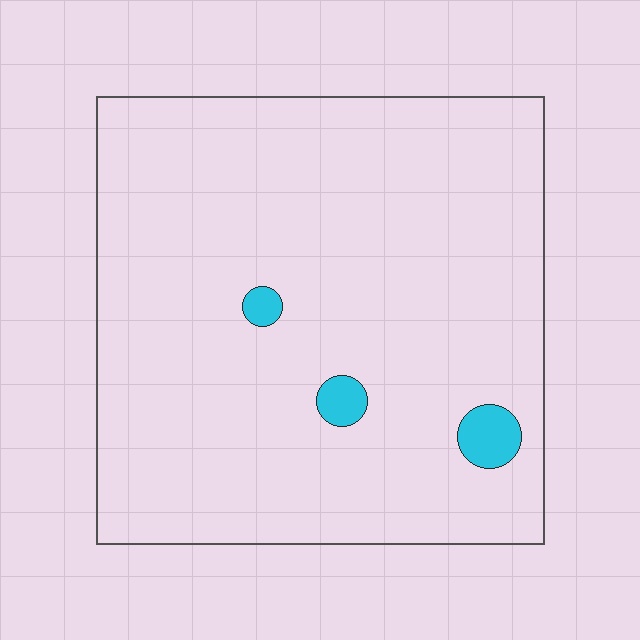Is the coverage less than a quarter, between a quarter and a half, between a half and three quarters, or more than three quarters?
Less than a quarter.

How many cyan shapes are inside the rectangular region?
3.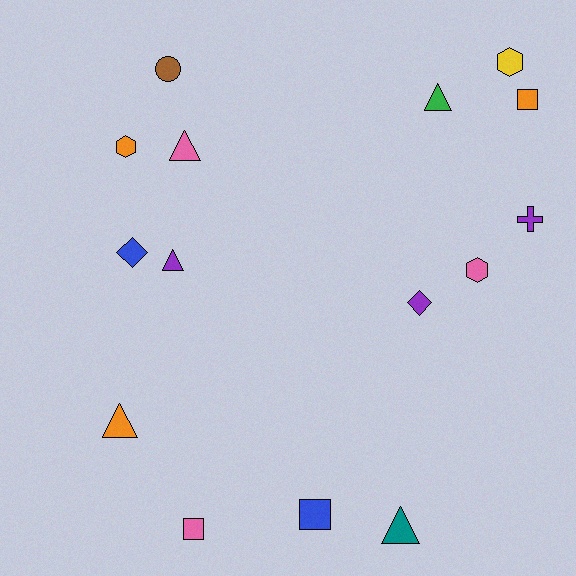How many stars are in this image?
There are no stars.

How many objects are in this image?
There are 15 objects.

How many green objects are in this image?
There is 1 green object.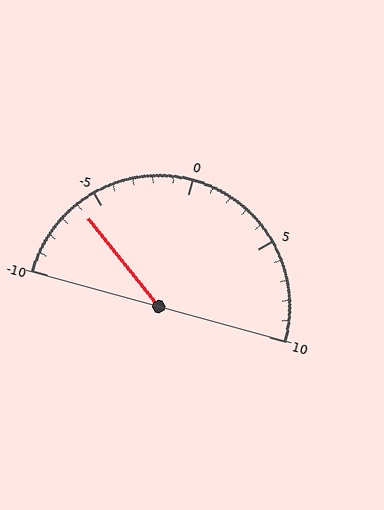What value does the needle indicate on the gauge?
The needle indicates approximately -6.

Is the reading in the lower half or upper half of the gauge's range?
The reading is in the lower half of the range (-10 to 10).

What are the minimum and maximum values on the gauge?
The gauge ranges from -10 to 10.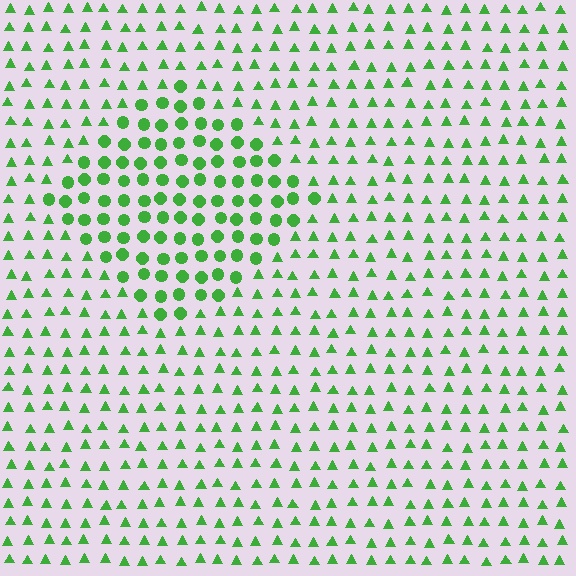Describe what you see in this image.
The image is filled with small green elements arranged in a uniform grid. A diamond-shaped region contains circles, while the surrounding area contains triangles. The boundary is defined purely by the change in element shape.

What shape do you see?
I see a diamond.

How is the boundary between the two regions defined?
The boundary is defined by a change in element shape: circles inside vs. triangles outside. All elements share the same color and spacing.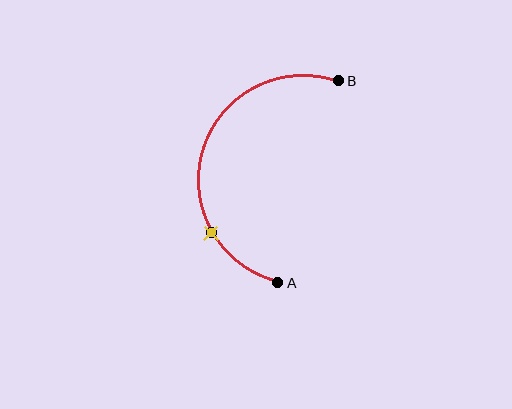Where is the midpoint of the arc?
The arc midpoint is the point on the curve farthest from the straight line joining A and B. It sits to the left of that line.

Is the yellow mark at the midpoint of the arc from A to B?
No. The yellow mark lies on the arc but is closer to endpoint A. The arc midpoint would be at the point on the curve equidistant along the arc from both A and B.